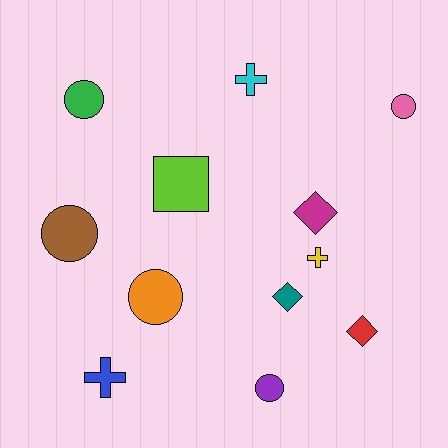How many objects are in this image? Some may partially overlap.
There are 12 objects.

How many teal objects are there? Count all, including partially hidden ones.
There is 1 teal object.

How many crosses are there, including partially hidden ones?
There are 3 crosses.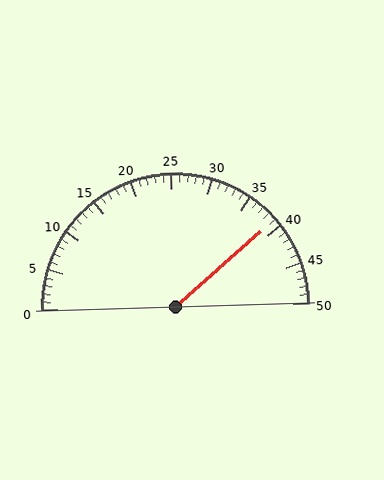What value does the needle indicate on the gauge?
The needle indicates approximately 39.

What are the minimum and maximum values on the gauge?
The gauge ranges from 0 to 50.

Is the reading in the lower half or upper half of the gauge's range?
The reading is in the upper half of the range (0 to 50).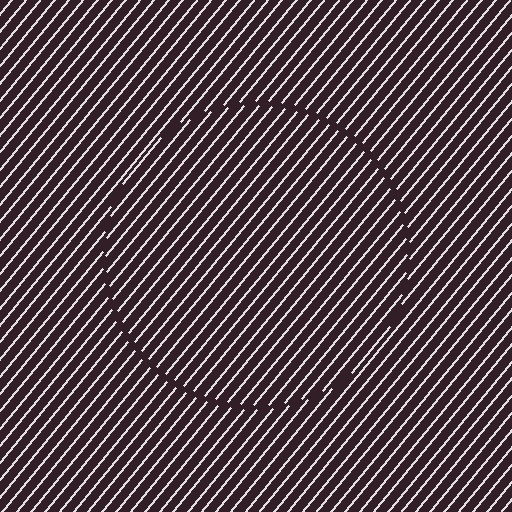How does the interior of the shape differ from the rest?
The interior of the shape contains the same grating, shifted by half a period — the contour is defined by the phase discontinuity where line-ends from the inner and outer gratings abut.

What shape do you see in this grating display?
An illusory circle. The interior of the shape contains the same grating, shifted by half a period — the contour is defined by the phase discontinuity where line-ends from the inner and outer gratings abut.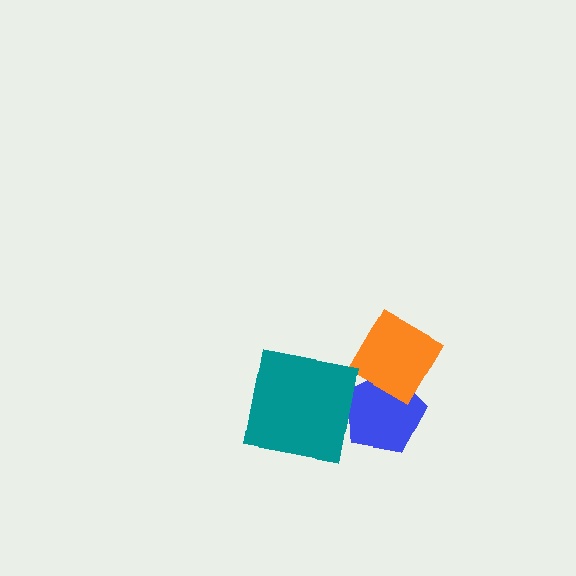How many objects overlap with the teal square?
0 objects overlap with the teal square.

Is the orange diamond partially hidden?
No, no other shape covers it.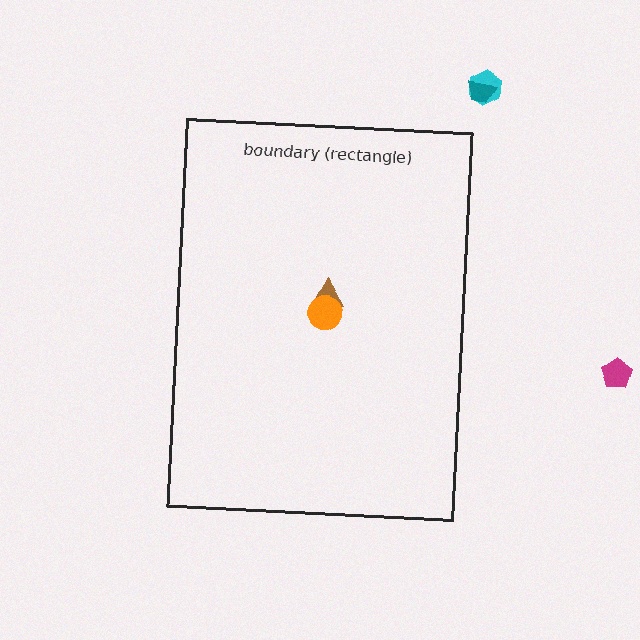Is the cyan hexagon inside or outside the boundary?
Outside.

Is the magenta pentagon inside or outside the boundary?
Outside.